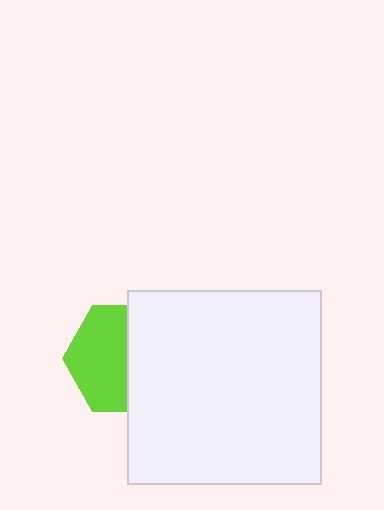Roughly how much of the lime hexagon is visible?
About half of it is visible (roughly 54%).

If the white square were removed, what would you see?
You would see the complete lime hexagon.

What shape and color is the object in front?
The object in front is a white square.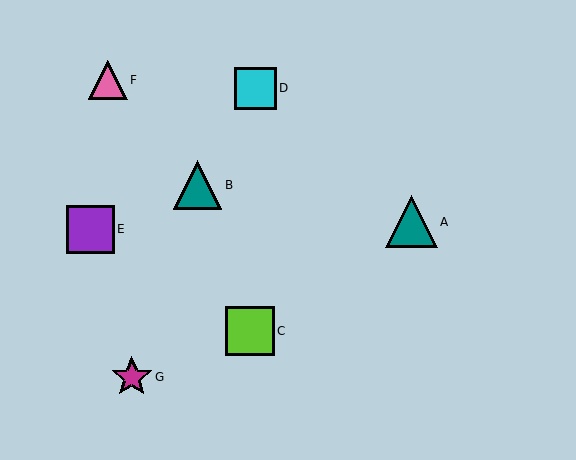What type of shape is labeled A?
Shape A is a teal triangle.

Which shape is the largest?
The teal triangle (labeled A) is the largest.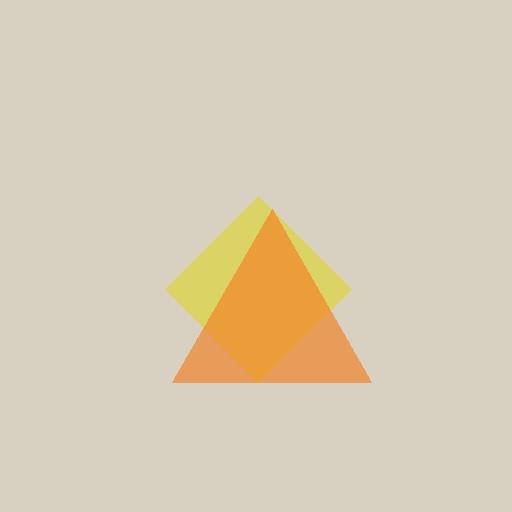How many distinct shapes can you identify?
There are 2 distinct shapes: a yellow diamond, an orange triangle.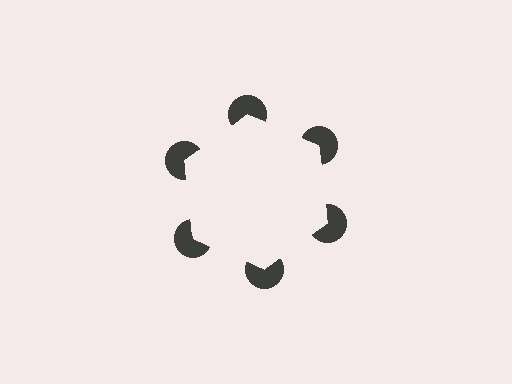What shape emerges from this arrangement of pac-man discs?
An illusory hexagon — its edges are inferred from the aligned wedge cuts in the pac-man discs, not physically drawn.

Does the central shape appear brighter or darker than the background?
It typically appears slightly brighter than the background, even though no actual brightness change is drawn.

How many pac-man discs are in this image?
There are 6 — one at each vertex of the illusory hexagon.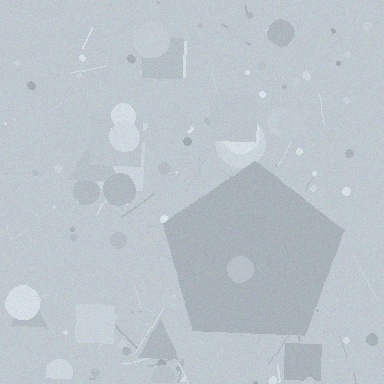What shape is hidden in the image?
A pentagon is hidden in the image.